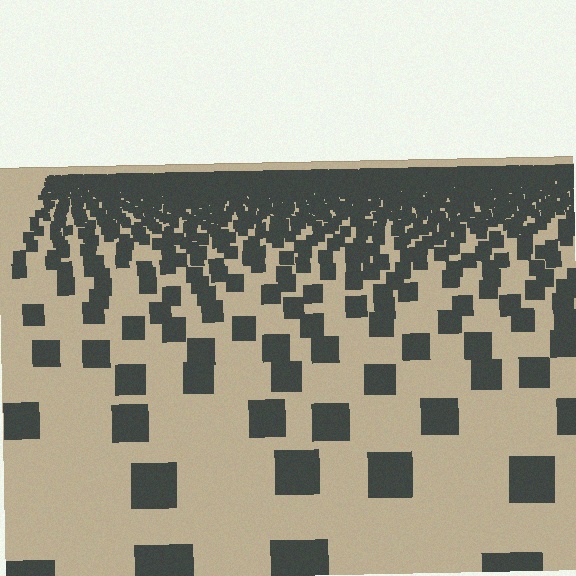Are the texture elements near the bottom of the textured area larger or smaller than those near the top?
Larger. Near the bottom, elements are closer to the viewer and appear at a bigger on-screen size.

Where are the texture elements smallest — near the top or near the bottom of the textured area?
Near the top.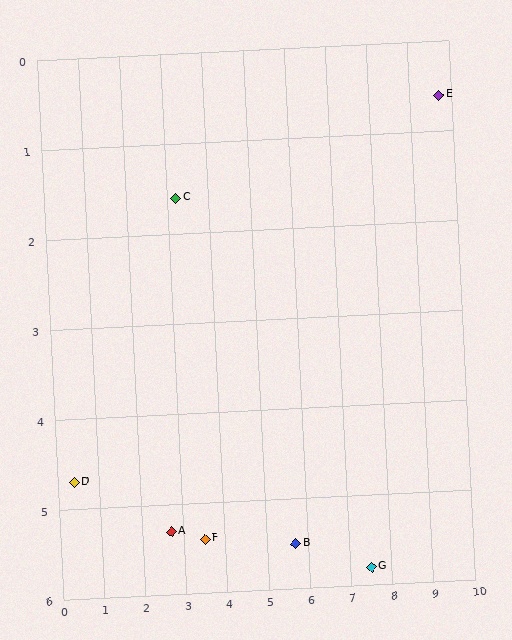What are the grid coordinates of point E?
Point E is at approximately (9.7, 0.6).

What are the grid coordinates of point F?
Point F is at approximately (3.5, 5.4).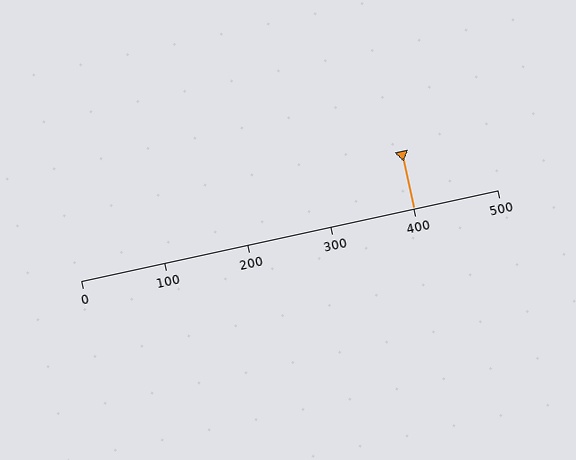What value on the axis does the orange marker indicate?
The marker indicates approximately 400.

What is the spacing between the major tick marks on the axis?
The major ticks are spaced 100 apart.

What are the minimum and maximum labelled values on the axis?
The axis runs from 0 to 500.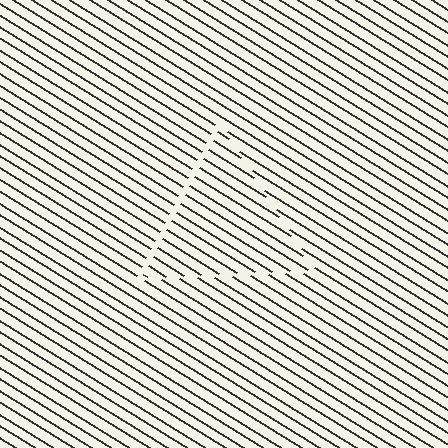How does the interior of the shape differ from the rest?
The interior of the shape contains the same grating, shifted by half a period — the contour is defined by the phase discontinuity where line-ends from the inner and outer gratings abut.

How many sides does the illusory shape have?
3 sides — the line-ends trace a triangle.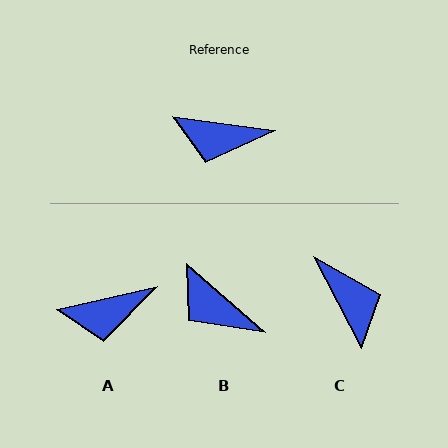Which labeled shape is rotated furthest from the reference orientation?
C, about 125 degrees away.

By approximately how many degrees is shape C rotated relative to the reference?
Approximately 125 degrees counter-clockwise.